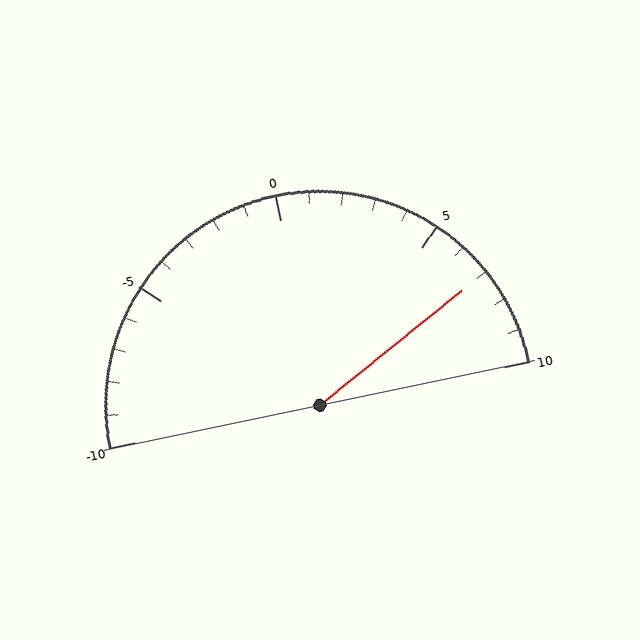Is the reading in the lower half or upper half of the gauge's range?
The reading is in the upper half of the range (-10 to 10).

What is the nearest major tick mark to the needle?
The nearest major tick mark is 5.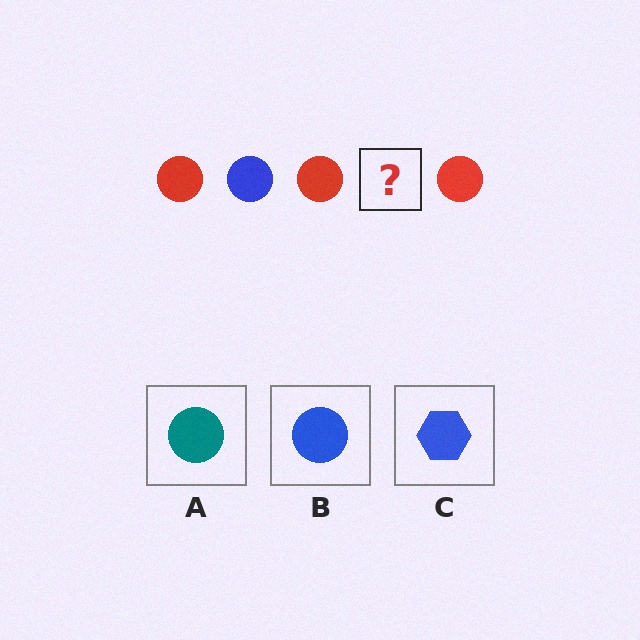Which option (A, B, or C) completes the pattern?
B.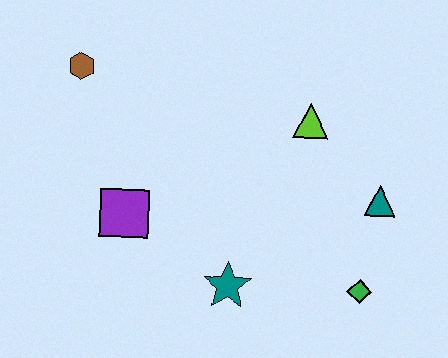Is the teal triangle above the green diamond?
Yes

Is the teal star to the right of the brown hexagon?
Yes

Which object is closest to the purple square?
The teal star is closest to the purple square.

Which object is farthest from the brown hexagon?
The green diamond is farthest from the brown hexagon.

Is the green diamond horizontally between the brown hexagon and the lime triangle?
No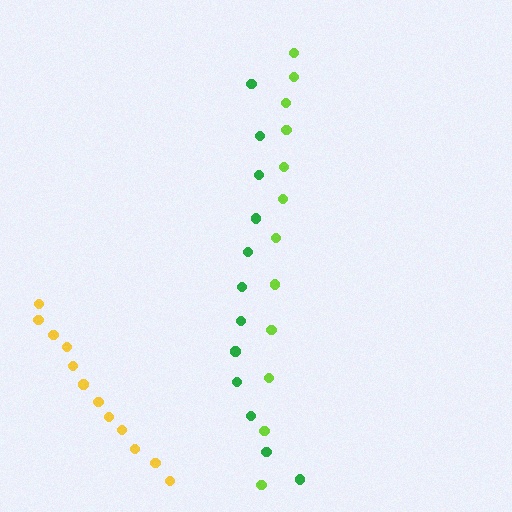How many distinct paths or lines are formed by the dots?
There are 3 distinct paths.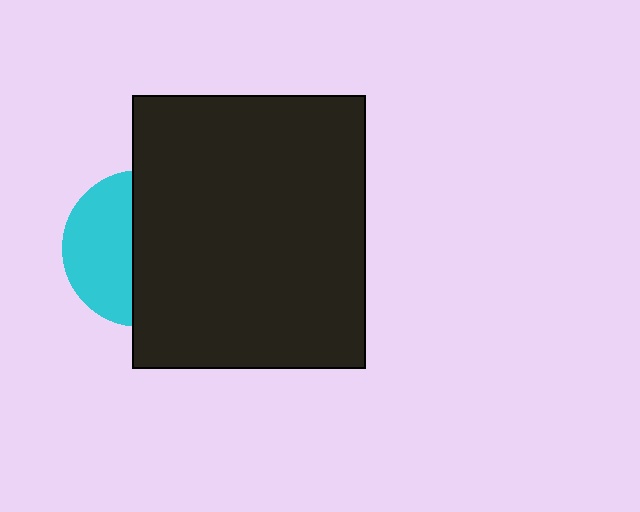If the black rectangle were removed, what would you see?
You would see the complete cyan circle.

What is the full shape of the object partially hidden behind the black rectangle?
The partially hidden object is a cyan circle.